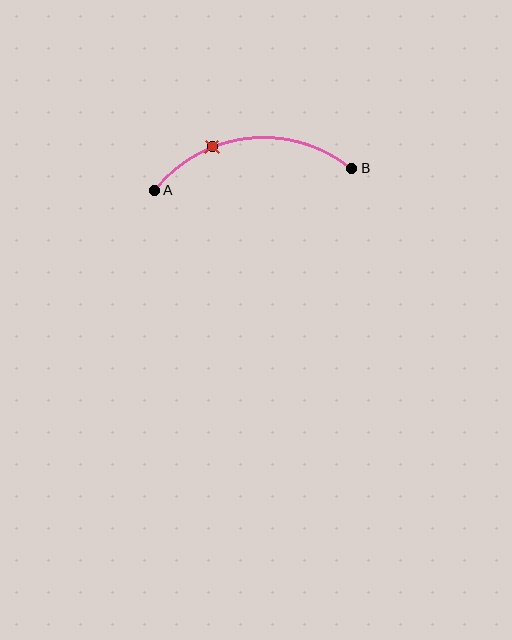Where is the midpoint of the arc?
The arc midpoint is the point on the curve farthest from the straight line joining A and B. It sits above that line.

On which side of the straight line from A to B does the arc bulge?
The arc bulges above the straight line connecting A and B.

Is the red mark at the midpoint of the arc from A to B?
No. The red mark lies on the arc but is closer to endpoint A. The arc midpoint would be at the point on the curve equidistant along the arc from both A and B.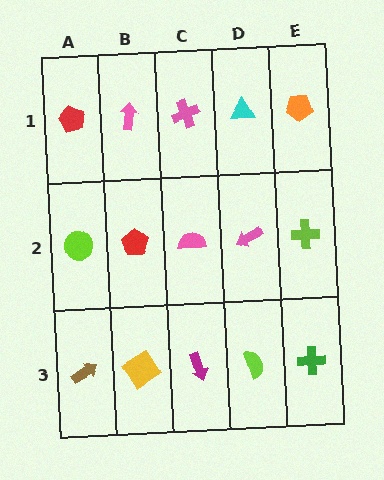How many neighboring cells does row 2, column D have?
4.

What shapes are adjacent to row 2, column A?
A red pentagon (row 1, column A), a brown arrow (row 3, column A), a red pentagon (row 2, column B).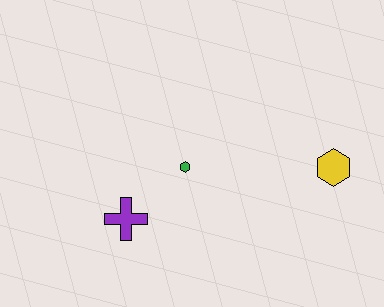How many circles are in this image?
There are no circles.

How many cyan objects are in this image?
There are no cyan objects.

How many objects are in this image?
There are 3 objects.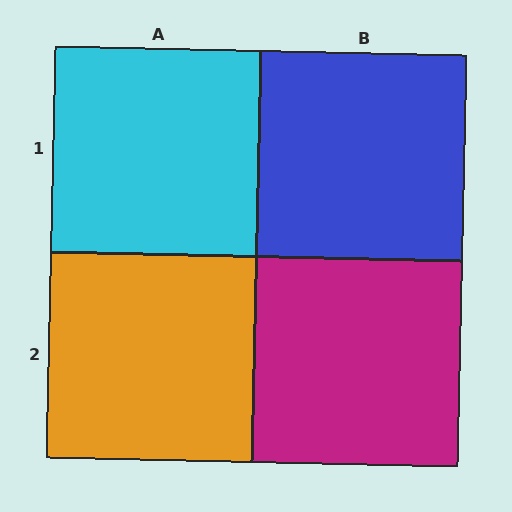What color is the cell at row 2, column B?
Magenta.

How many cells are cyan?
1 cell is cyan.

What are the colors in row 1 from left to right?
Cyan, blue.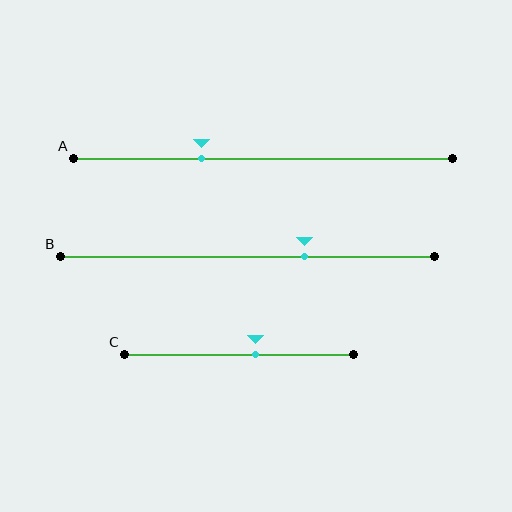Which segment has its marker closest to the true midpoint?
Segment C has its marker closest to the true midpoint.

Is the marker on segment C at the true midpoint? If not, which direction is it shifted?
No, the marker on segment C is shifted to the right by about 7% of the segment length.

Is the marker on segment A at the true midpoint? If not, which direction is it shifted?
No, the marker on segment A is shifted to the left by about 16% of the segment length.